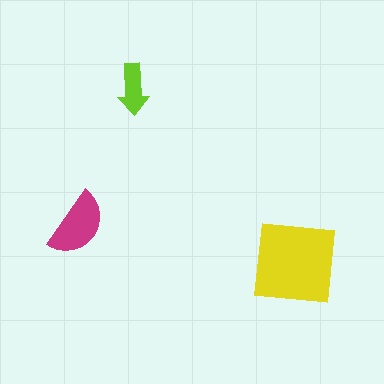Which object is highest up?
The lime arrow is topmost.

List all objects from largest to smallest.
The yellow square, the magenta semicircle, the lime arrow.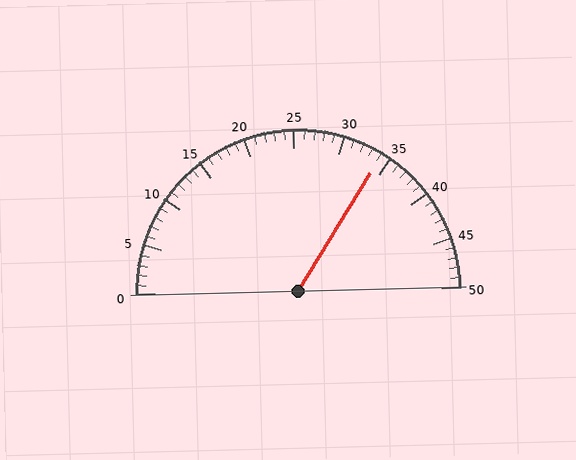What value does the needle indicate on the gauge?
The needle indicates approximately 34.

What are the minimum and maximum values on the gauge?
The gauge ranges from 0 to 50.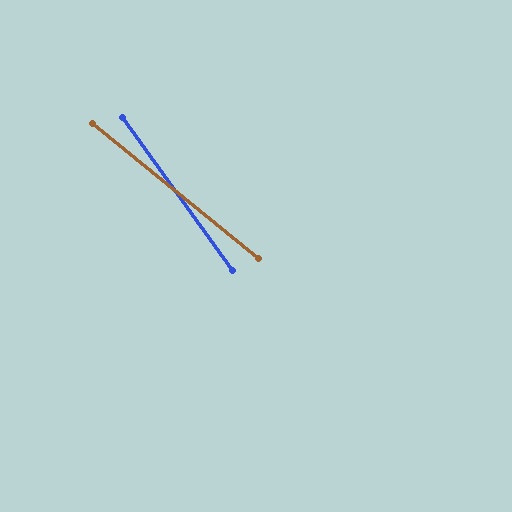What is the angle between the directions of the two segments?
Approximately 15 degrees.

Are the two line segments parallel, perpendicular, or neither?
Neither parallel nor perpendicular — they differ by about 15°.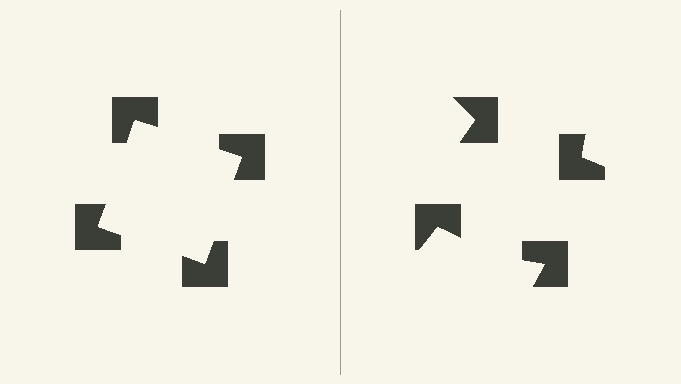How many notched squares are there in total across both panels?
8 — 4 on each side.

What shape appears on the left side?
An illusory square.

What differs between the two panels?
The notched squares are positioned identically on both sides; only the wedge orientations differ. On the left they align to a square; on the right they are misaligned.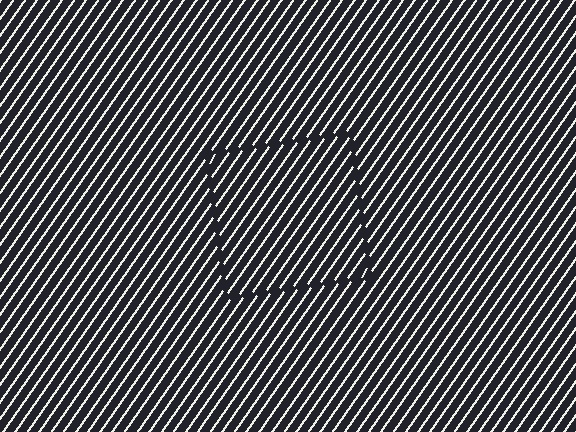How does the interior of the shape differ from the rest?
The interior of the shape contains the same grating, shifted by half a period — the contour is defined by the phase discontinuity where line-ends from the inner and outer gratings abut.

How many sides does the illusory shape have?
4 sides — the line-ends trace a square.